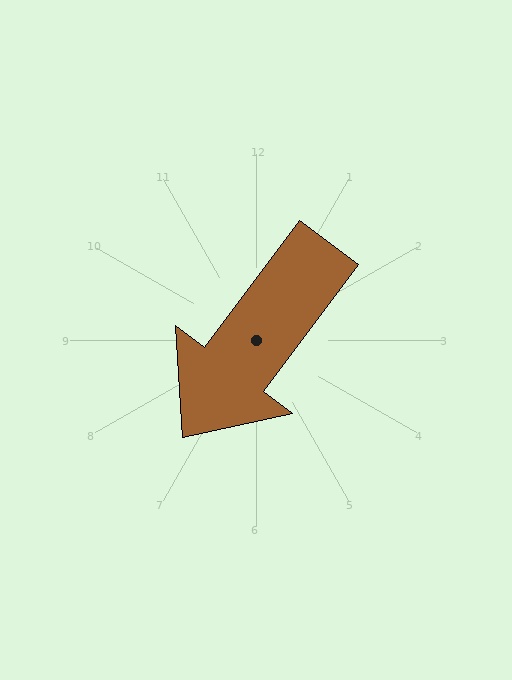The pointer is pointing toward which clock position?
Roughly 7 o'clock.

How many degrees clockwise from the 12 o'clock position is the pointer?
Approximately 217 degrees.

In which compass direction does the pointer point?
Southwest.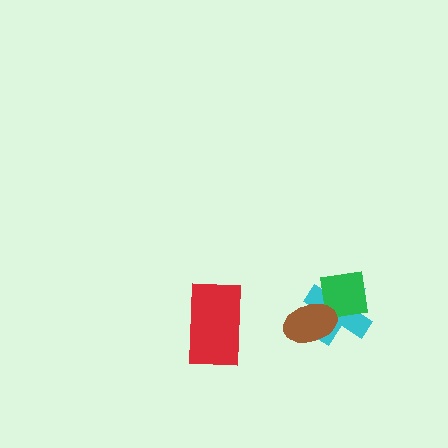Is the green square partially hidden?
Yes, it is partially covered by another shape.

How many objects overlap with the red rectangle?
0 objects overlap with the red rectangle.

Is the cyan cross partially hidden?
Yes, it is partially covered by another shape.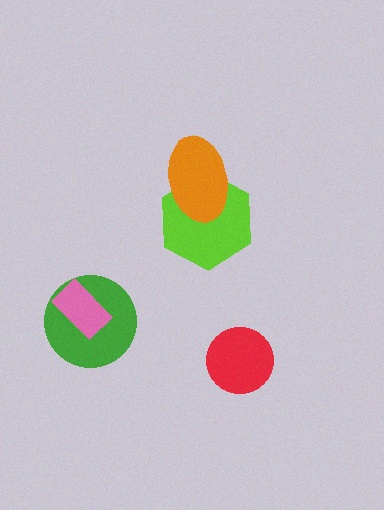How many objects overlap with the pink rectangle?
1 object overlaps with the pink rectangle.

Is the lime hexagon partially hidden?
Yes, it is partially covered by another shape.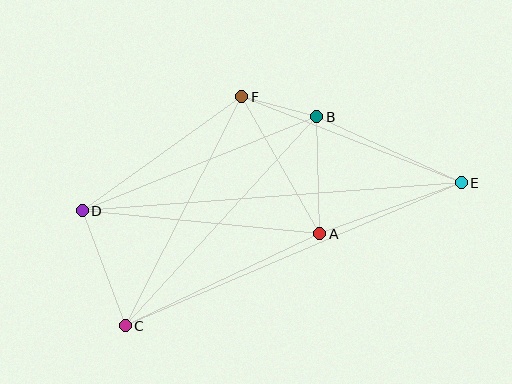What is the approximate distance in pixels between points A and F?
The distance between A and F is approximately 158 pixels.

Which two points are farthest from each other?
Points D and E are farthest from each other.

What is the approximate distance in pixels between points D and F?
The distance between D and F is approximately 196 pixels.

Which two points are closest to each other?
Points B and F are closest to each other.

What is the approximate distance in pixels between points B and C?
The distance between B and C is approximately 284 pixels.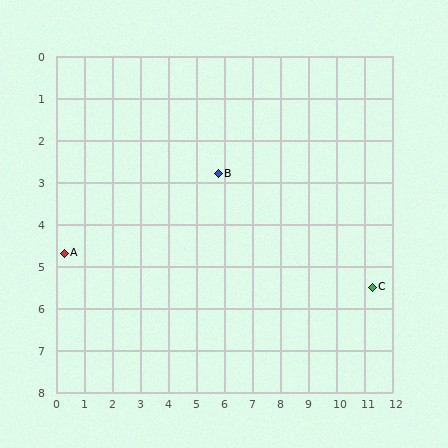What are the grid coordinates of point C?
Point C is at approximately (11.3, 5.5).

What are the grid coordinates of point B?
Point B is at approximately (5.8, 2.8).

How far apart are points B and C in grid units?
Points B and C are about 6.1 grid units apart.